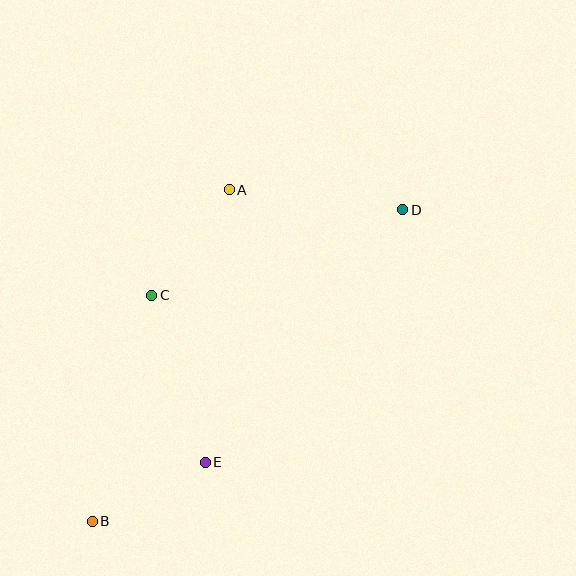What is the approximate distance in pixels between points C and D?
The distance between C and D is approximately 265 pixels.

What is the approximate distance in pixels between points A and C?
The distance between A and C is approximately 131 pixels.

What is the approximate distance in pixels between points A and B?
The distance between A and B is approximately 359 pixels.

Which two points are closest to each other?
Points B and E are closest to each other.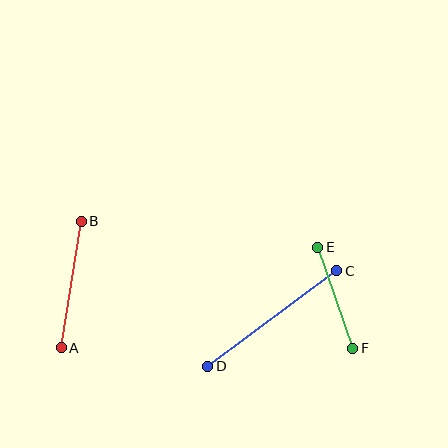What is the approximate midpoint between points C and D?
The midpoint is at approximately (272, 318) pixels.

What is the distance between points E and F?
The distance is approximately 107 pixels.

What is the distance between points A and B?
The distance is approximately 128 pixels.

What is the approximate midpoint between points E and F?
The midpoint is at approximately (335, 298) pixels.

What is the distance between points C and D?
The distance is approximately 160 pixels.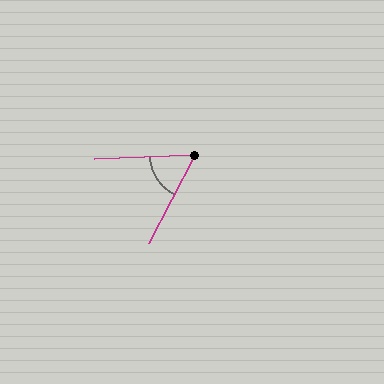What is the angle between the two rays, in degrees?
Approximately 60 degrees.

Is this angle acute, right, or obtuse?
It is acute.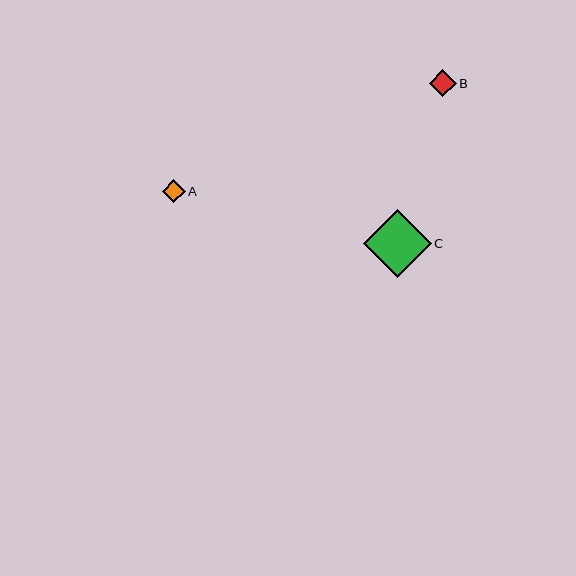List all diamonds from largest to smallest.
From largest to smallest: C, B, A.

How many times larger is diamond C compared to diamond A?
Diamond C is approximately 3.0 times the size of diamond A.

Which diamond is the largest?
Diamond C is the largest with a size of approximately 68 pixels.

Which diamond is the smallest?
Diamond A is the smallest with a size of approximately 23 pixels.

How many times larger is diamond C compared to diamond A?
Diamond C is approximately 3.0 times the size of diamond A.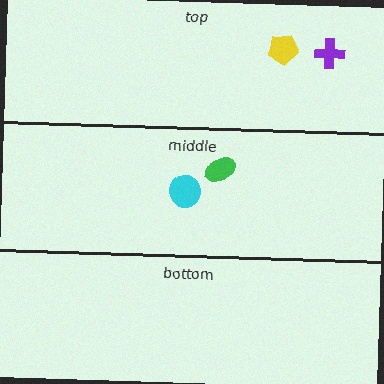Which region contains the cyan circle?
The middle region.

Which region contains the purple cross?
The top region.